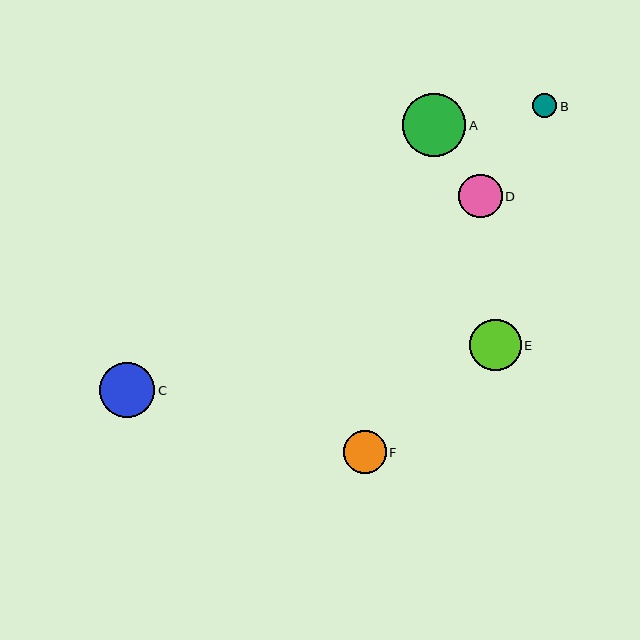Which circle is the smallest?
Circle B is the smallest with a size of approximately 24 pixels.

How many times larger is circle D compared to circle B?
Circle D is approximately 1.8 times the size of circle B.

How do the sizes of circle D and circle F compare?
Circle D and circle F are approximately the same size.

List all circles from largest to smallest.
From largest to smallest: A, C, E, D, F, B.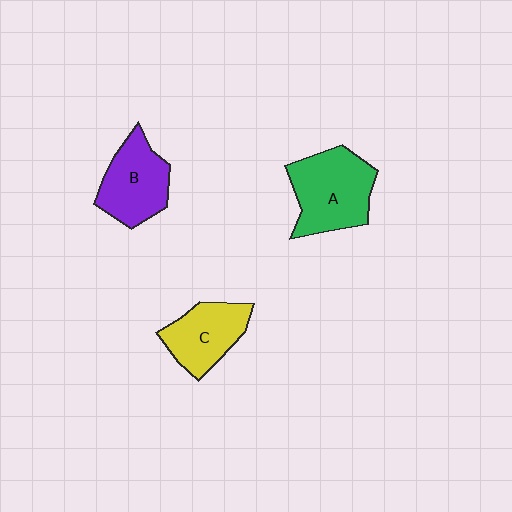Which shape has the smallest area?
Shape C (yellow).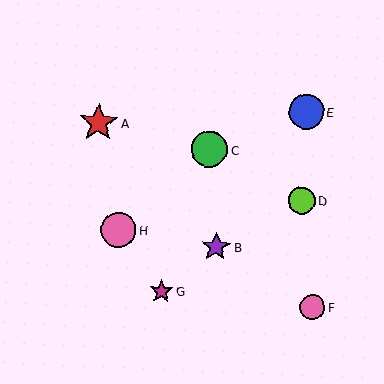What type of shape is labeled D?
Shape D is a lime circle.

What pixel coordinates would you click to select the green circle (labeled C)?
Click at (210, 149) to select the green circle C.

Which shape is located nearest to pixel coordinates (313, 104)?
The blue circle (labeled E) at (306, 112) is nearest to that location.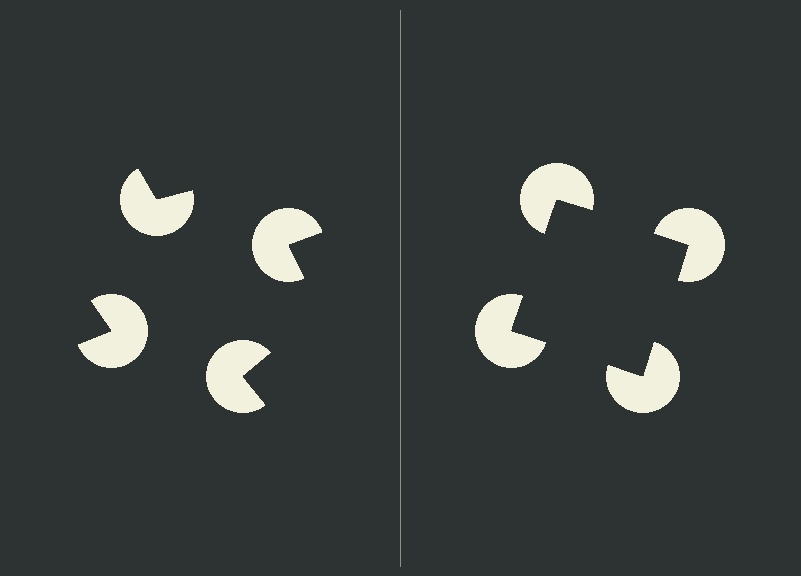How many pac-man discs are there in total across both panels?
8 — 4 on each side.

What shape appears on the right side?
An illusory square.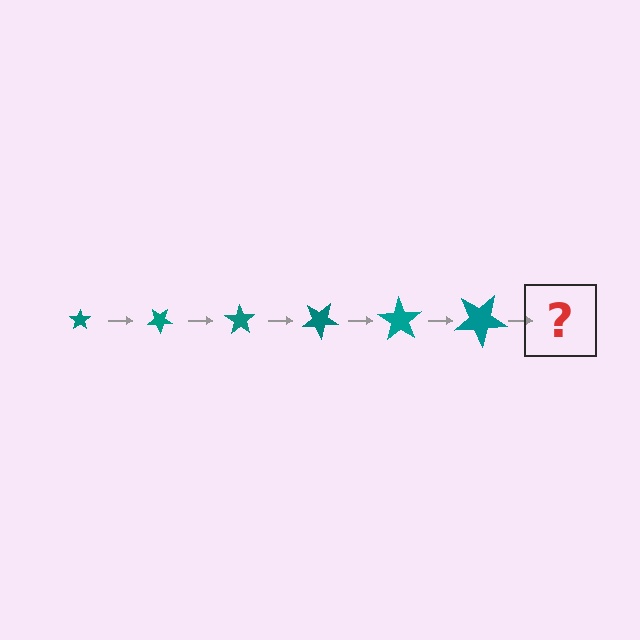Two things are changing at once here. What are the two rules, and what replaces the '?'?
The two rules are that the star grows larger each step and it rotates 35 degrees each step. The '?' should be a star, larger than the previous one and rotated 210 degrees from the start.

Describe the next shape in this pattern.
It should be a star, larger than the previous one and rotated 210 degrees from the start.